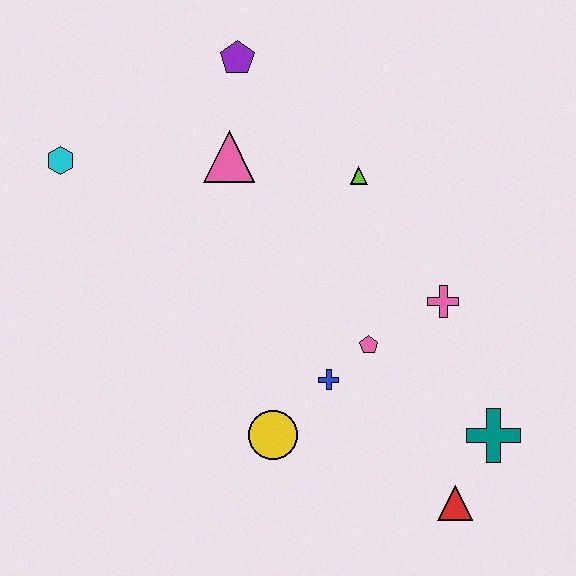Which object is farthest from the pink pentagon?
The cyan hexagon is farthest from the pink pentagon.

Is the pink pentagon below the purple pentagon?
Yes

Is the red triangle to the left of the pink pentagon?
No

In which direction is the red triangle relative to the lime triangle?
The red triangle is below the lime triangle.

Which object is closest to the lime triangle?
The pink triangle is closest to the lime triangle.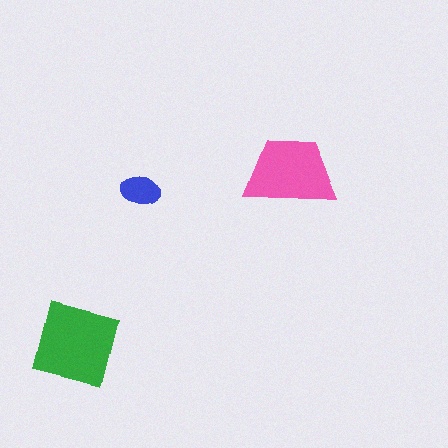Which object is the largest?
The green square.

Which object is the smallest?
The blue ellipse.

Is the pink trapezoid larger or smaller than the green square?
Smaller.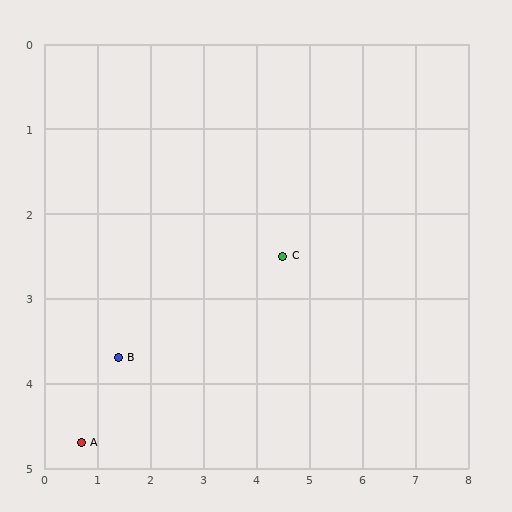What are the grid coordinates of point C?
Point C is at approximately (4.5, 2.5).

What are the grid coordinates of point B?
Point B is at approximately (1.4, 3.7).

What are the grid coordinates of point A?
Point A is at approximately (0.7, 4.7).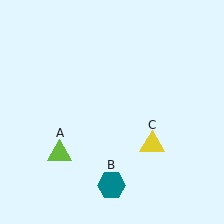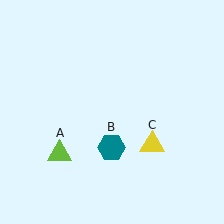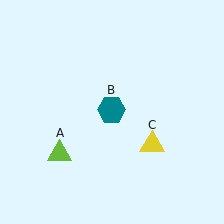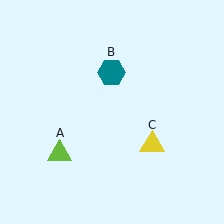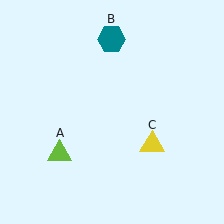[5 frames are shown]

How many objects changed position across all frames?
1 object changed position: teal hexagon (object B).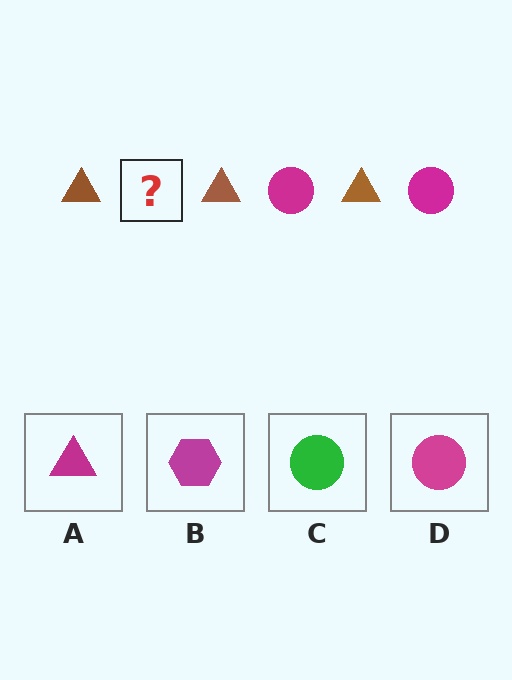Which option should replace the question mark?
Option D.